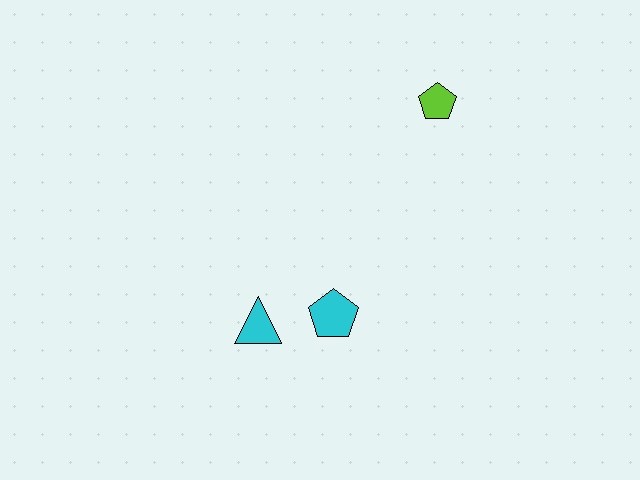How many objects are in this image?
There are 3 objects.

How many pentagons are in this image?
There are 2 pentagons.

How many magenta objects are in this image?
There are no magenta objects.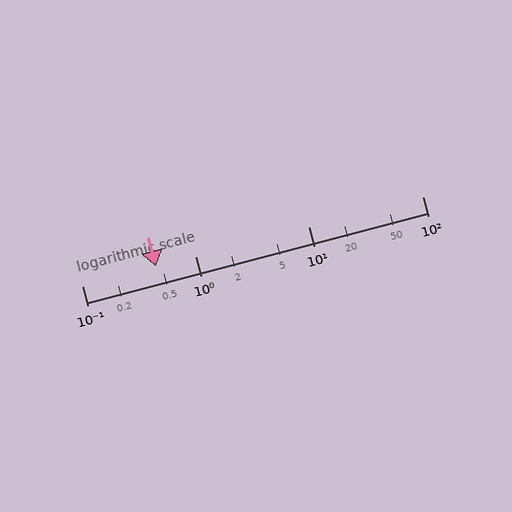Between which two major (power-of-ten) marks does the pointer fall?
The pointer is between 0.1 and 1.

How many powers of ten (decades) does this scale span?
The scale spans 3 decades, from 0.1 to 100.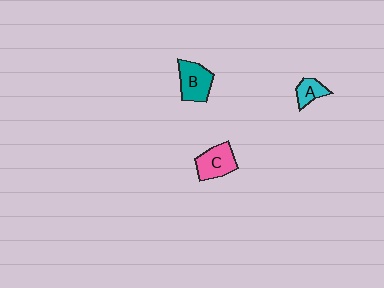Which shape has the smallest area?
Shape A (cyan).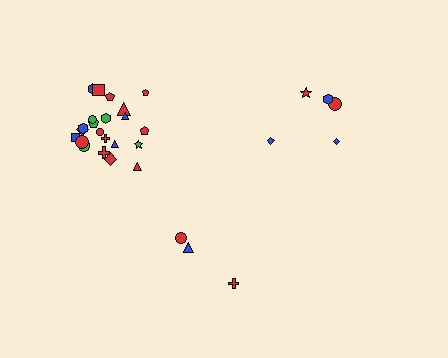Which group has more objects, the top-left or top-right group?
The top-left group.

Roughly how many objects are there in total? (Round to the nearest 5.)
Roughly 30 objects in total.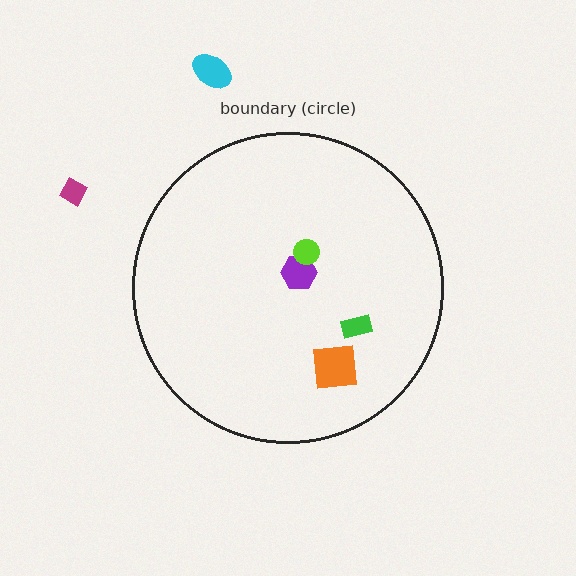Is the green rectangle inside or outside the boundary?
Inside.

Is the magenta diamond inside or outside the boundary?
Outside.